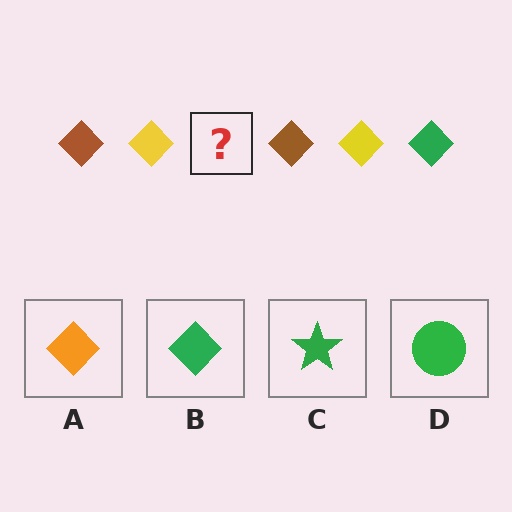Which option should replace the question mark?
Option B.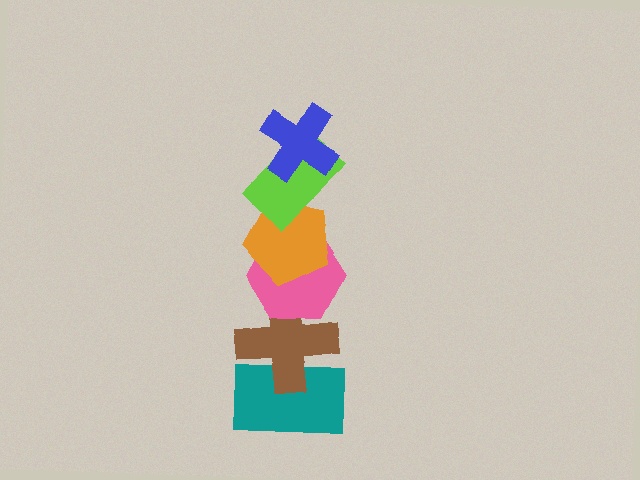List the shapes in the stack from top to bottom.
From top to bottom: the blue cross, the lime rectangle, the orange pentagon, the pink hexagon, the brown cross, the teal rectangle.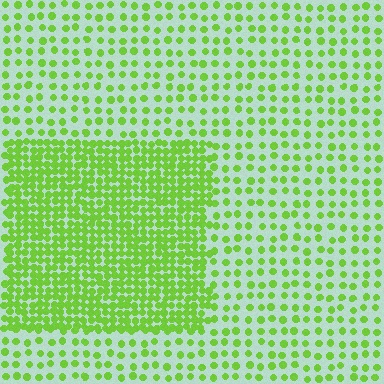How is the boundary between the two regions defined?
The boundary is defined by a change in element density (approximately 2.5x ratio). All elements are the same color, size, and shape.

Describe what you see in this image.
The image contains small lime elements arranged at two different densities. A rectangle-shaped region is visible where the elements are more densely packed than the surrounding area.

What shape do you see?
I see a rectangle.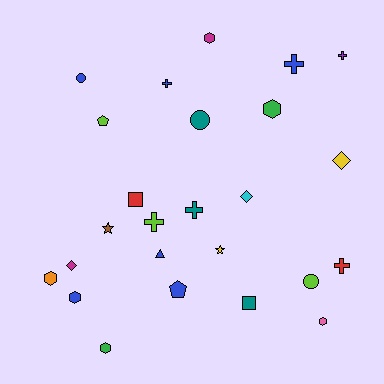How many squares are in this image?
There are 2 squares.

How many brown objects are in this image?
There is 1 brown object.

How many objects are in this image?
There are 25 objects.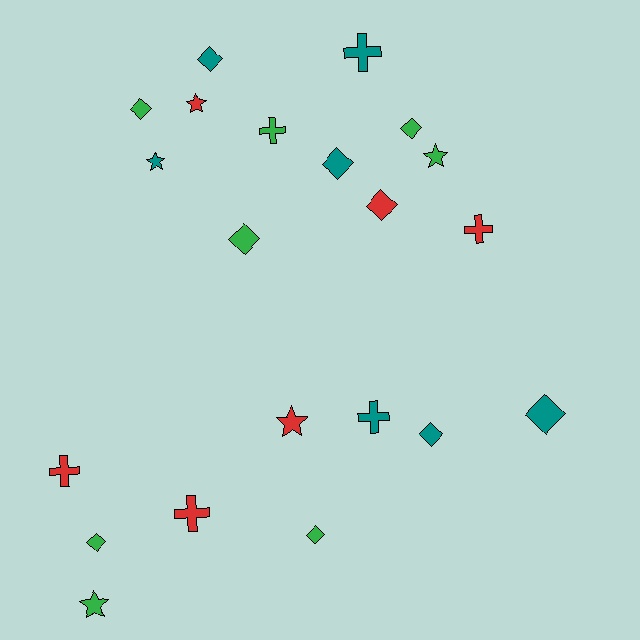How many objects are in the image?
There are 21 objects.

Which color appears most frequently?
Green, with 8 objects.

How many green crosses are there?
There is 1 green cross.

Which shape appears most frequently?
Diamond, with 10 objects.